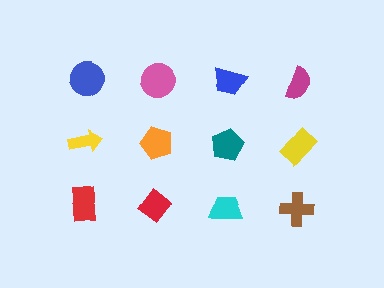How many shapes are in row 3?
4 shapes.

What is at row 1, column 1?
A blue circle.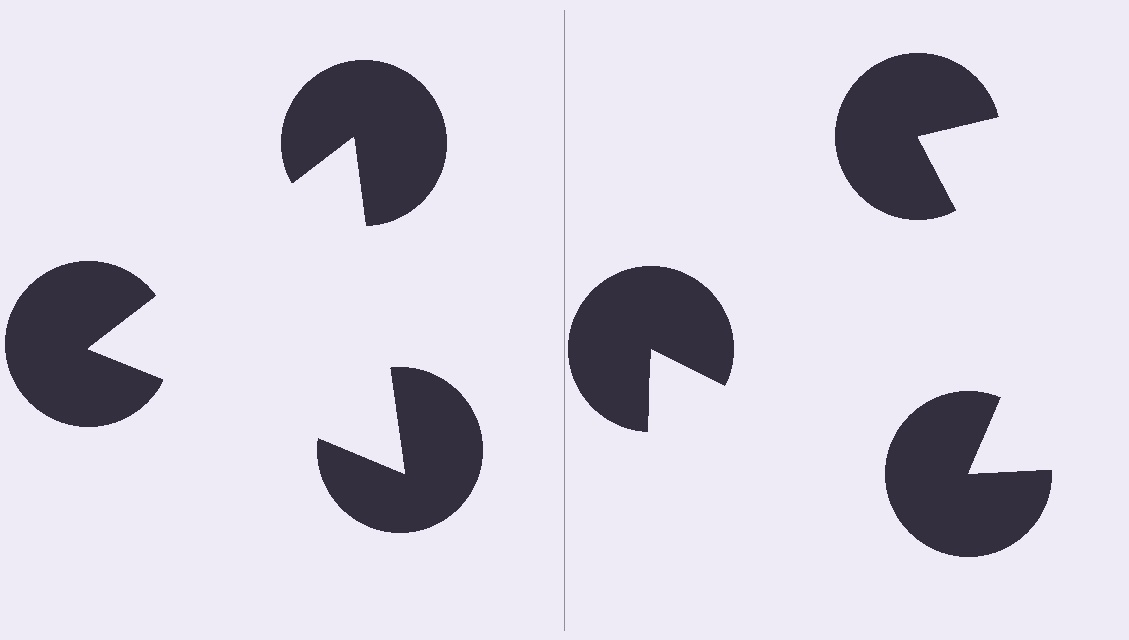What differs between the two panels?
The pac-man discs are positioned identically on both sides; only the wedge orientations differ. On the left they align to a triangle; on the right they are misaligned.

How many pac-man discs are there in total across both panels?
6 — 3 on each side.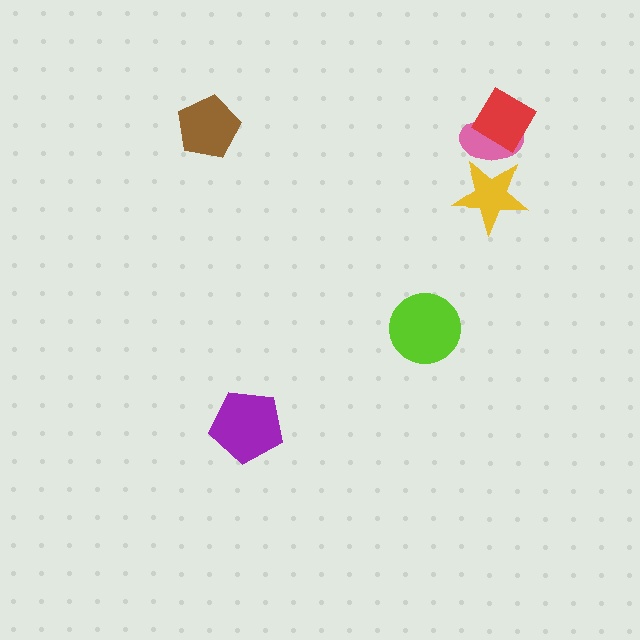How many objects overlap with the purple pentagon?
0 objects overlap with the purple pentagon.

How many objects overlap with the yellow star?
1 object overlaps with the yellow star.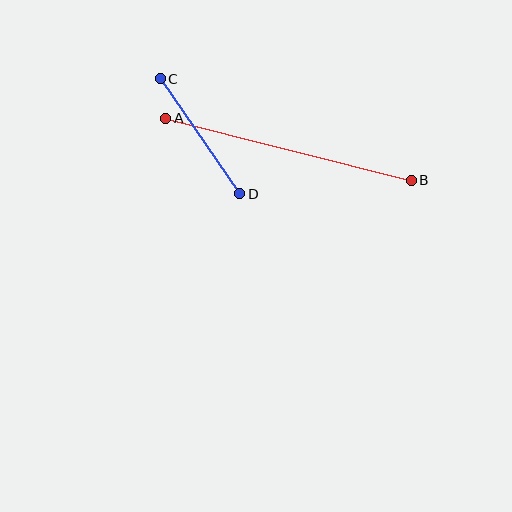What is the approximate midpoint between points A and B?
The midpoint is at approximately (289, 149) pixels.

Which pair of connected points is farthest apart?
Points A and B are farthest apart.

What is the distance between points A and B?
The distance is approximately 253 pixels.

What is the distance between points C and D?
The distance is approximately 140 pixels.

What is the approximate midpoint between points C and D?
The midpoint is at approximately (200, 136) pixels.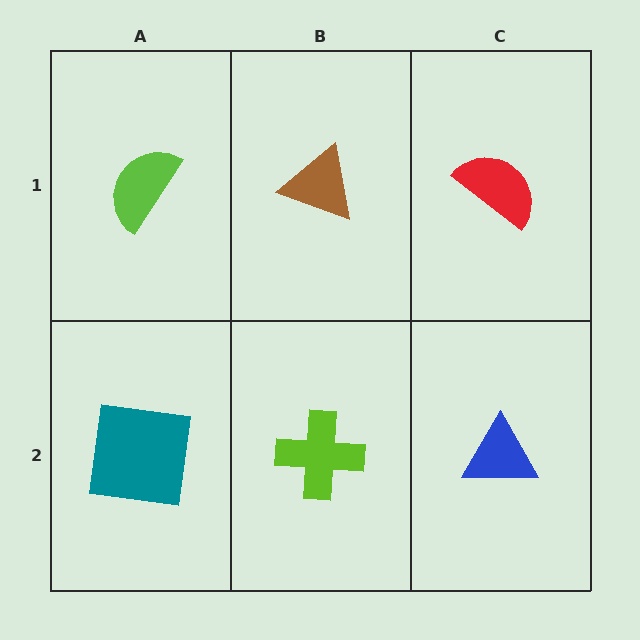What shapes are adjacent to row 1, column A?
A teal square (row 2, column A), a brown triangle (row 1, column B).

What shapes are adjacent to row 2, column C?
A red semicircle (row 1, column C), a lime cross (row 2, column B).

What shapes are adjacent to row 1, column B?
A lime cross (row 2, column B), a lime semicircle (row 1, column A), a red semicircle (row 1, column C).